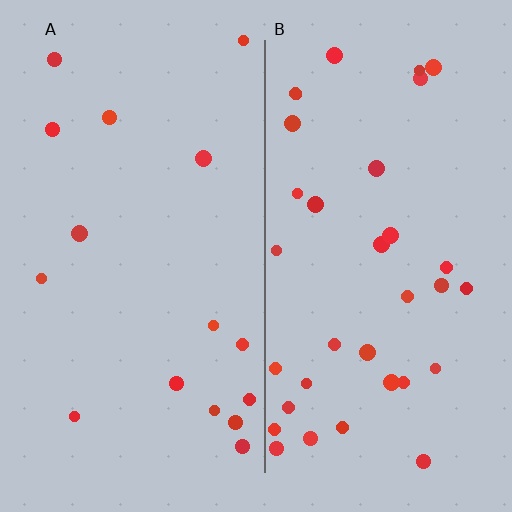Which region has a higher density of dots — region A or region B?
B (the right).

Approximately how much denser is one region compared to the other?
Approximately 2.2× — region B over region A.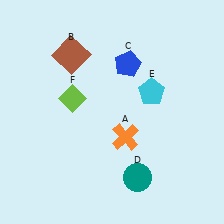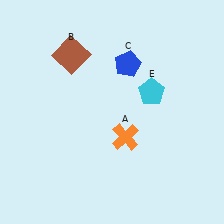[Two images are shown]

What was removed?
The teal circle (D), the lime diamond (F) were removed in Image 2.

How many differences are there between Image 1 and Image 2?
There are 2 differences between the two images.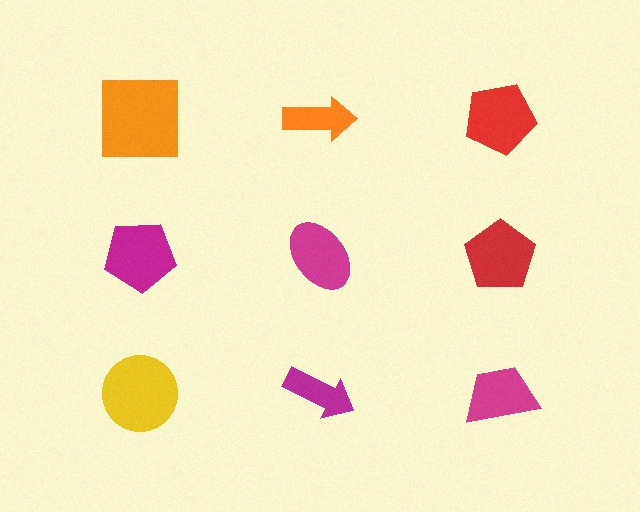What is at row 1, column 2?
An orange arrow.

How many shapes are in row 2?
3 shapes.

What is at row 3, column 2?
A magenta arrow.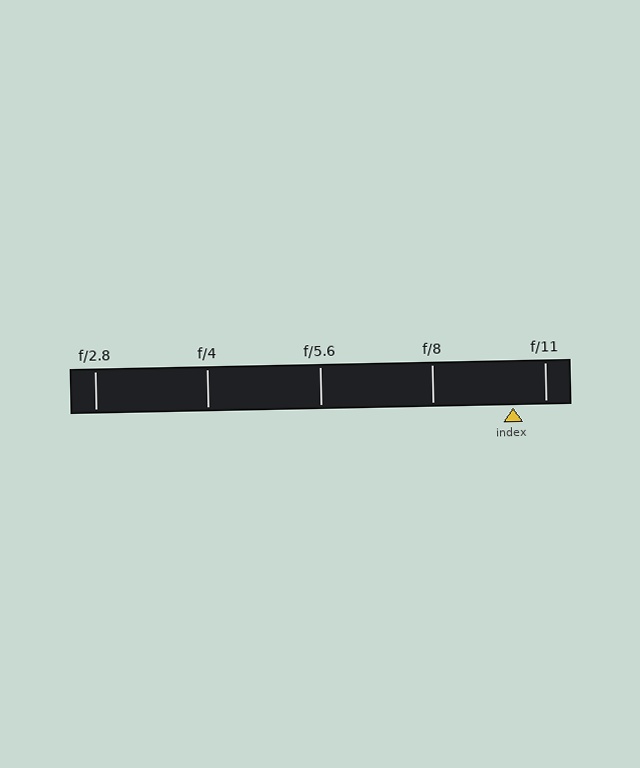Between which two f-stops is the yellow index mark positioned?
The index mark is between f/8 and f/11.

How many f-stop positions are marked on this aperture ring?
There are 5 f-stop positions marked.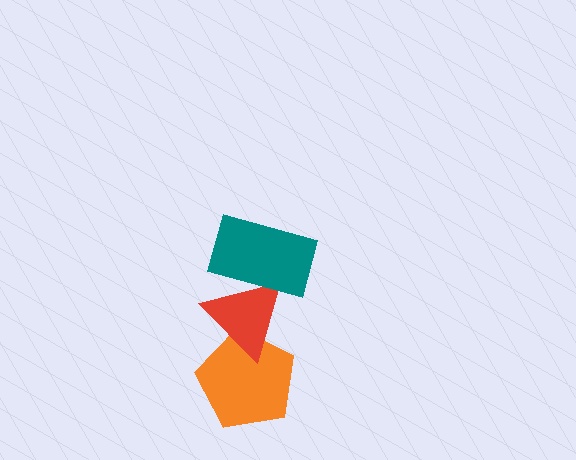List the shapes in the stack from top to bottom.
From top to bottom: the teal rectangle, the red triangle, the orange pentagon.